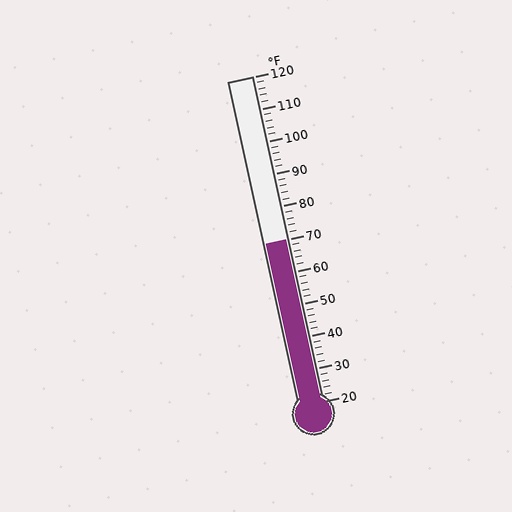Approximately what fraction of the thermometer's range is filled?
The thermometer is filled to approximately 50% of its range.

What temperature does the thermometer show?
The thermometer shows approximately 70°F.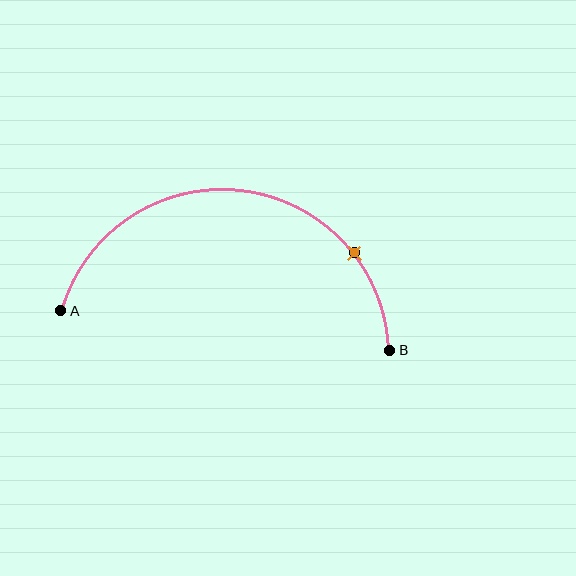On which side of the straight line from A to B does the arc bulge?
The arc bulges above the straight line connecting A and B.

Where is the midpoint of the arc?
The arc midpoint is the point on the curve farthest from the straight line joining A and B. It sits above that line.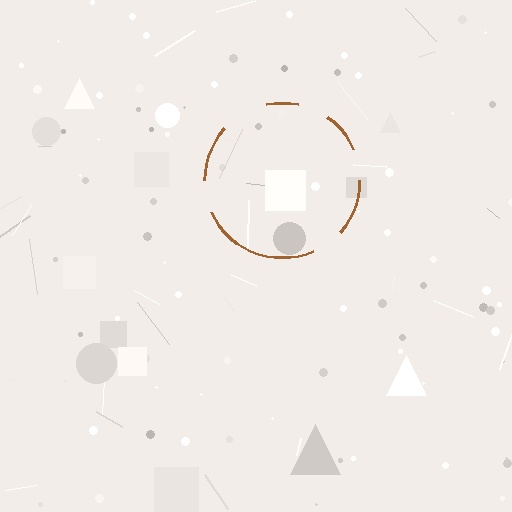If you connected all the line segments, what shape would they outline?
They would outline a circle.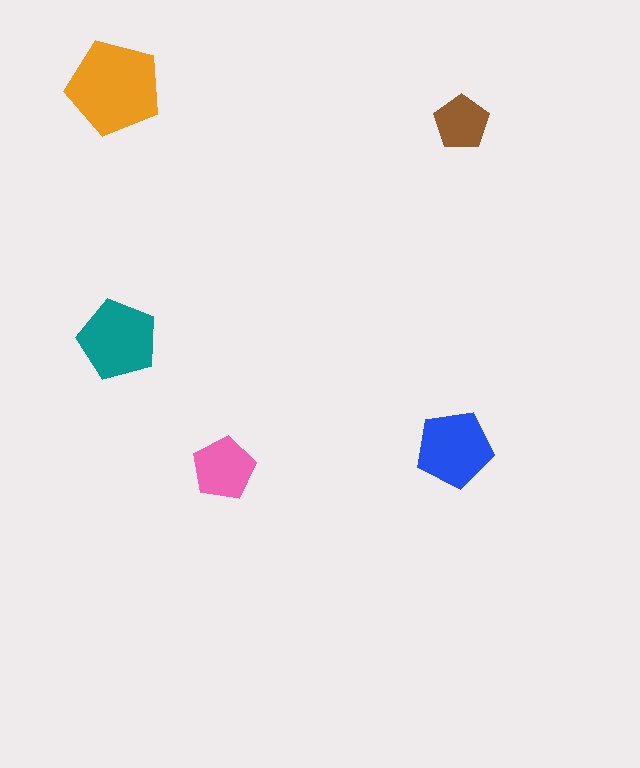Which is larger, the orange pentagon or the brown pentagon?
The orange one.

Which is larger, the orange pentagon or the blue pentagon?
The orange one.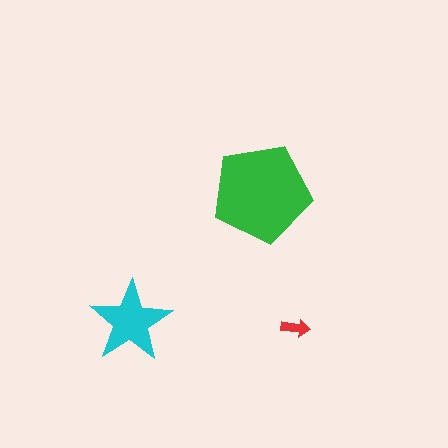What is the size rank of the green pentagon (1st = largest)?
1st.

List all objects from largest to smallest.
The green pentagon, the cyan star, the red arrow.